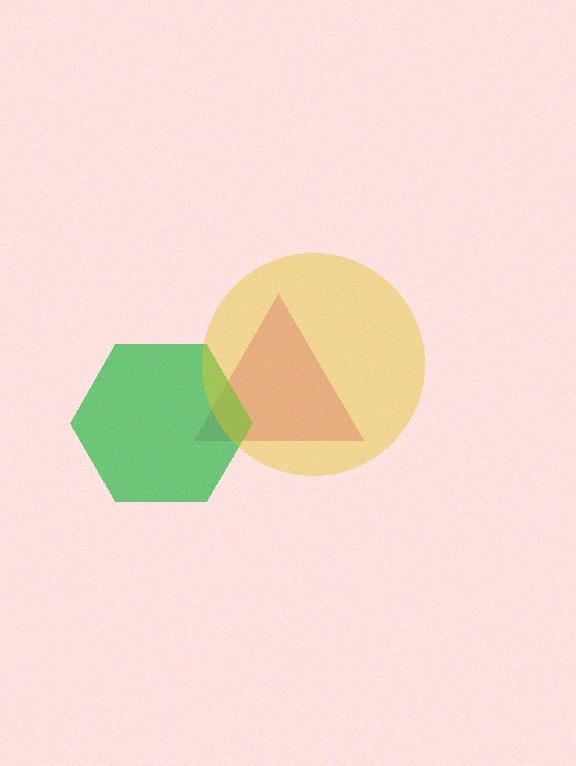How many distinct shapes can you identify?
There are 3 distinct shapes: a magenta triangle, a green hexagon, a yellow circle.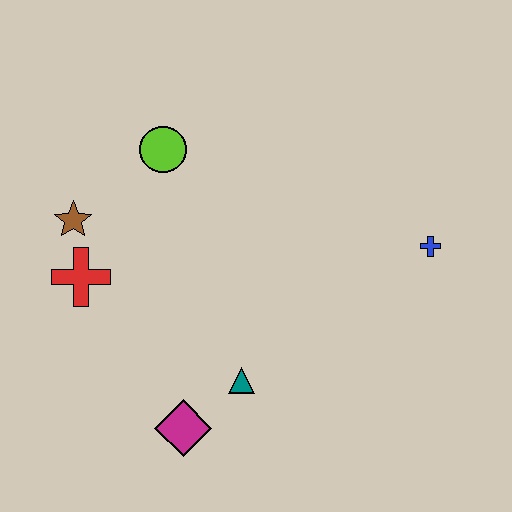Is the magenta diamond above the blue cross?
No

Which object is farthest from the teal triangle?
The lime circle is farthest from the teal triangle.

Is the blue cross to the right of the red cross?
Yes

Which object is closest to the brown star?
The red cross is closest to the brown star.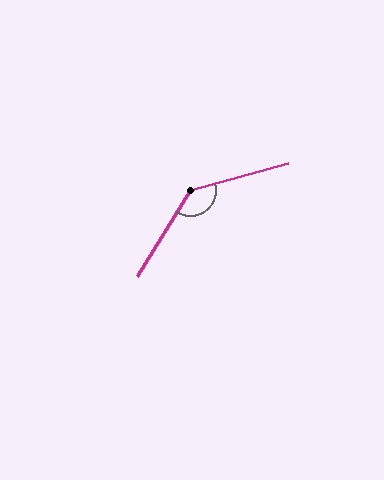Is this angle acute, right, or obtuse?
It is obtuse.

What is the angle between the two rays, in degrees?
Approximately 137 degrees.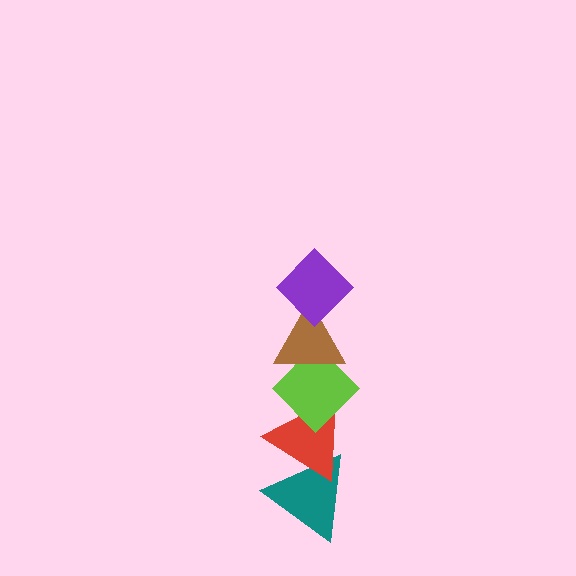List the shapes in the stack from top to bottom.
From top to bottom: the purple diamond, the brown triangle, the lime diamond, the red triangle, the teal triangle.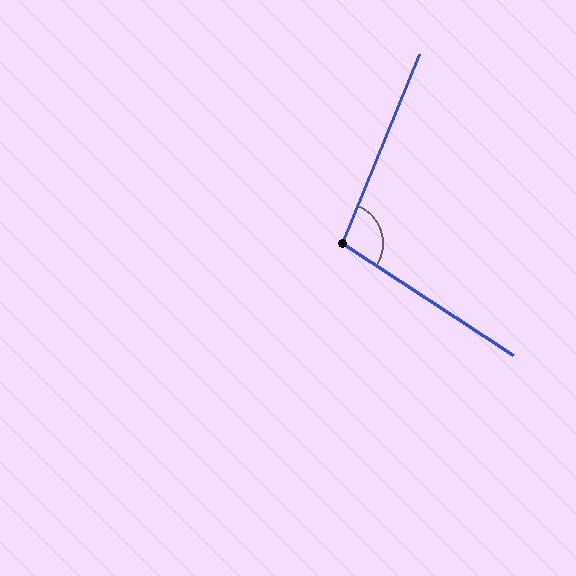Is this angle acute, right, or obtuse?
It is obtuse.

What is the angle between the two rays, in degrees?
Approximately 101 degrees.